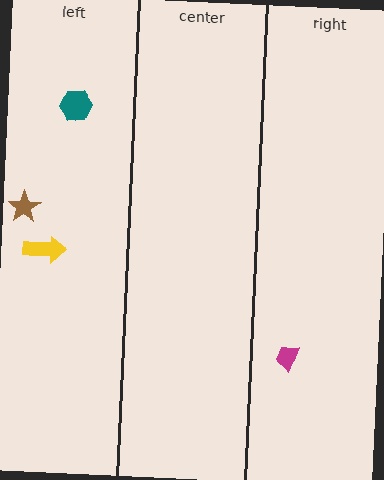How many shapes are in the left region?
3.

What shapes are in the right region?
The magenta trapezoid.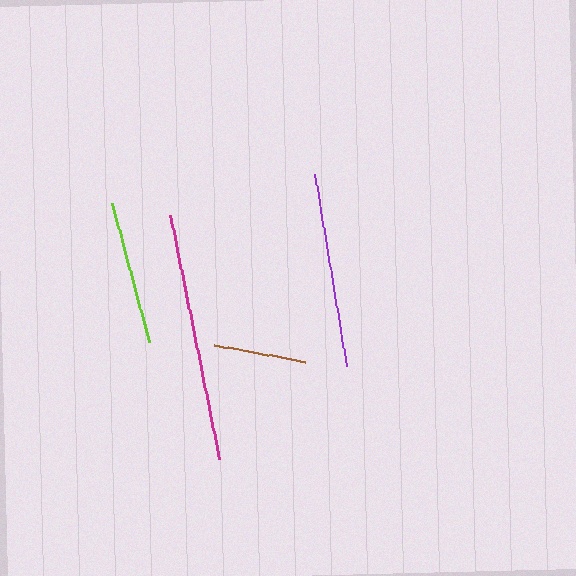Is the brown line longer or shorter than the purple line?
The purple line is longer than the brown line.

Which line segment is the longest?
The magenta line is the longest at approximately 249 pixels.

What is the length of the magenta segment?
The magenta segment is approximately 249 pixels long.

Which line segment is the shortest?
The brown line is the shortest at approximately 92 pixels.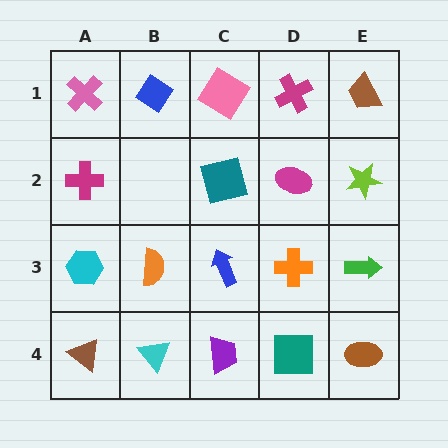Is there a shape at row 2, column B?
No, that cell is empty.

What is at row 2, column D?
A magenta ellipse.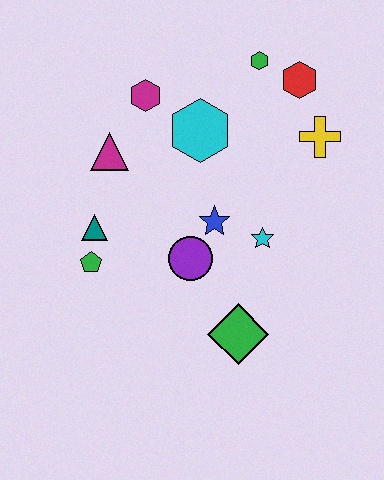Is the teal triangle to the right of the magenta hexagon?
No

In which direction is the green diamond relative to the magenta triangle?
The green diamond is below the magenta triangle.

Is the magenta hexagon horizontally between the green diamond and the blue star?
No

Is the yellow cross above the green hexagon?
No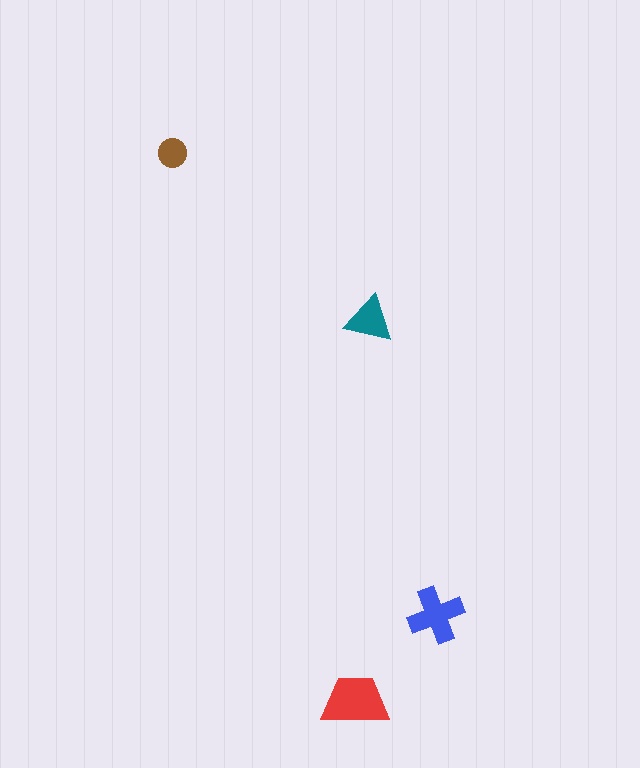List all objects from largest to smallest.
The red trapezoid, the blue cross, the teal triangle, the brown circle.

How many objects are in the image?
There are 4 objects in the image.